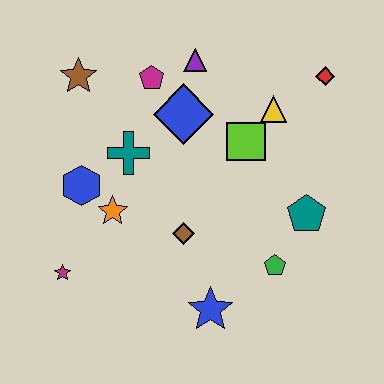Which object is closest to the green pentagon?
The teal pentagon is closest to the green pentagon.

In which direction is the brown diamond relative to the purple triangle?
The brown diamond is below the purple triangle.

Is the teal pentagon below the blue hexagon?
Yes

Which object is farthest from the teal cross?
The red diamond is farthest from the teal cross.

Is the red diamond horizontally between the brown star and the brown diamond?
No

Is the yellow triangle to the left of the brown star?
No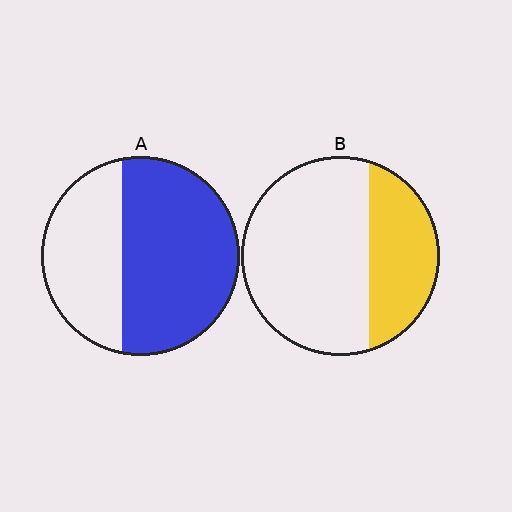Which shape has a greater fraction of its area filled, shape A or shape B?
Shape A.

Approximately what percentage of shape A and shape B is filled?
A is approximately 60% and B is approximately 30%.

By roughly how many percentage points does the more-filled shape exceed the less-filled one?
By roughly 30 percentage points (A over B).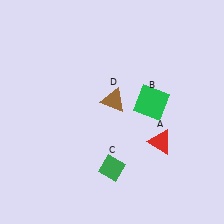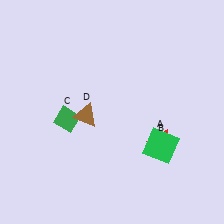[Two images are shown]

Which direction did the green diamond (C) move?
The green diamond (C) moved up.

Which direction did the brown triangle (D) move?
The brown triangle (D) moved left.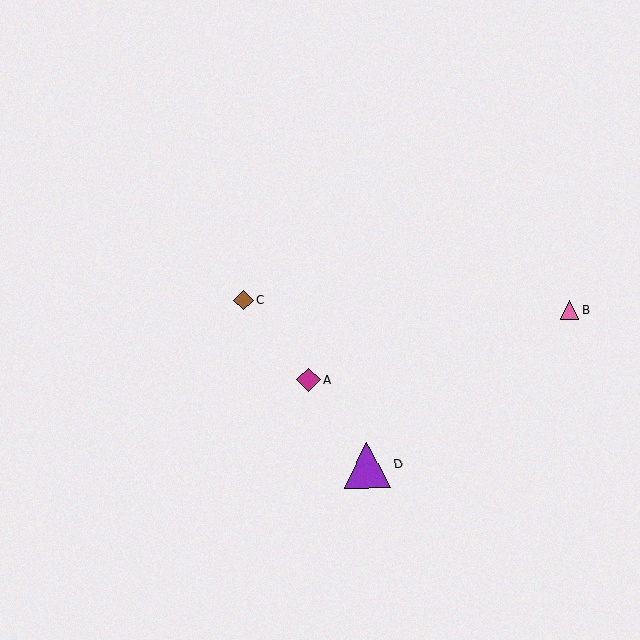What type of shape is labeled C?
Shape C is a brown diamond.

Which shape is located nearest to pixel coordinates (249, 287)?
The brown diamond (labeled C) at (243, 300) is nearest to that location.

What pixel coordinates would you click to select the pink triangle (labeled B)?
Click at (569, 310) to select the pink triangle B.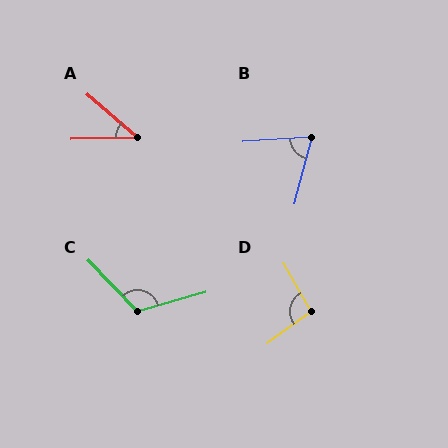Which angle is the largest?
C, at approximately 118 degrees.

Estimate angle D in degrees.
Approximately 96 degrees.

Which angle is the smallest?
A, at approximately 42 degrees.